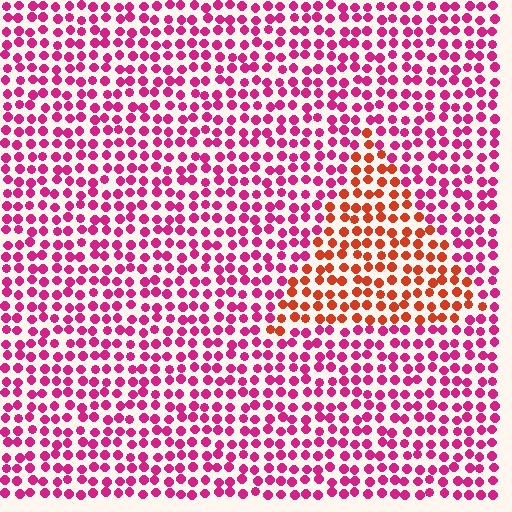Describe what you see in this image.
The image is filled with small magenta elements in a uniform arrangement. A triangle-shaped region is visible where the elements are tinted to a slightly different hue, forming a subtle color boundary.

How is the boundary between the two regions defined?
The boundary is defined purely by a slight shift in hue (about 44 degrees). Spacing, size, and orientation are identical on both sides.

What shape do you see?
I see a triangle.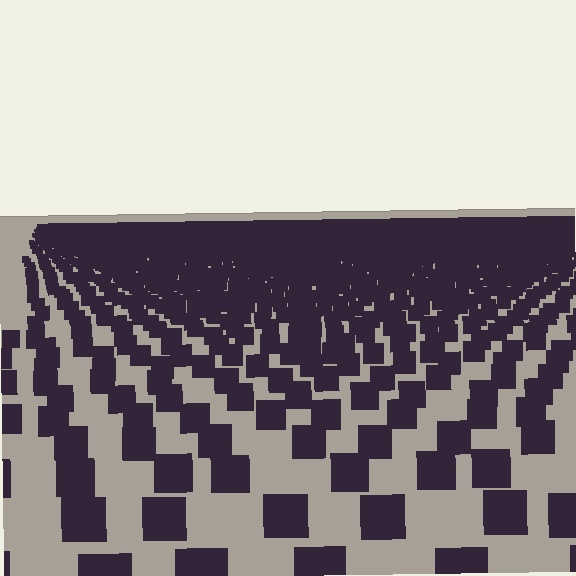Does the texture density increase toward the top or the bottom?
Density increases toward the top.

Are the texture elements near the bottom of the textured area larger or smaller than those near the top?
Larger. Near the bottom, elements are closer to the viewer and appear at a bigger on-screen size.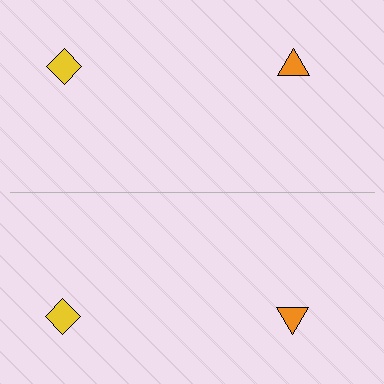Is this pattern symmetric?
Yes, this pattern has bilateral (reflection) symmetry.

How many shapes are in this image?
There are 4 shapes in this image.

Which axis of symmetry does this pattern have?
The pattern has a horizontal axis of symmetry running through the center of the image.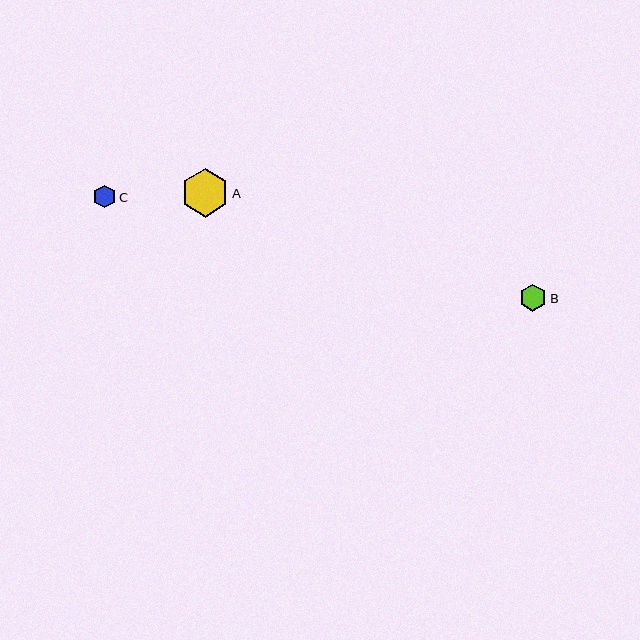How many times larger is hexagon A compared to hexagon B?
Hexagon A is approximately 1.8 times the size of hexagon B.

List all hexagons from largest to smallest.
From largest to smallest: A, B, C.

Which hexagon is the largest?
Hexagon A is the largest with a size of approximately 48 pixels.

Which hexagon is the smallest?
Hexagon C is the smallest with a size of approximately 23 pixels.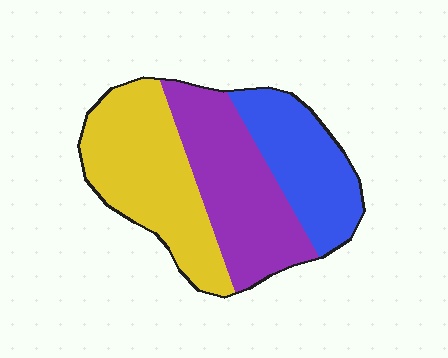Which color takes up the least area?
Blue, at roughly 25%.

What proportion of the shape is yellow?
Yellow takes up about three eighths (3/8) of the shape.